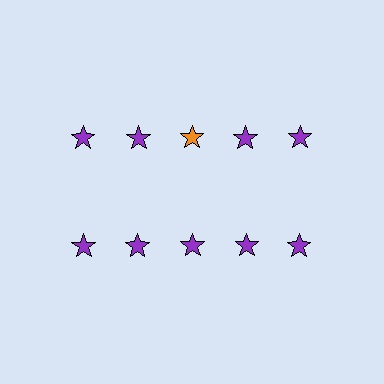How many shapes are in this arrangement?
There are 10 shapes arranged in a grid pattern.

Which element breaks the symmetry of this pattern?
The orange star in the top row, center column breaks the symmetry. All other shapes are purple stars.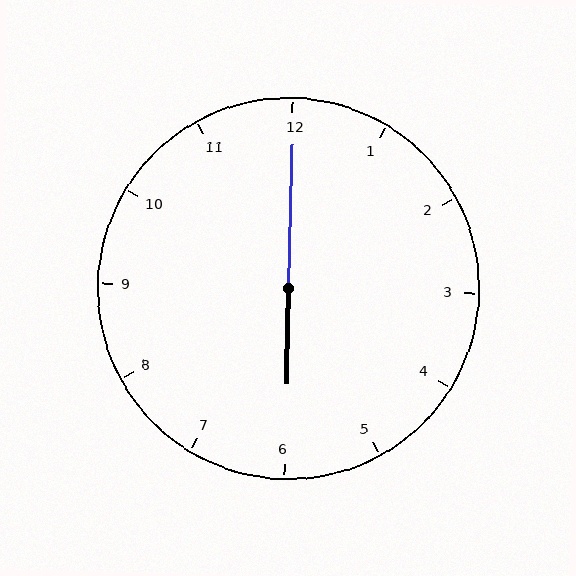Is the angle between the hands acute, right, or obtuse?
It is obtuse.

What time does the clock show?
6:00.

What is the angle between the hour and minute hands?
Approximately 180 degrees.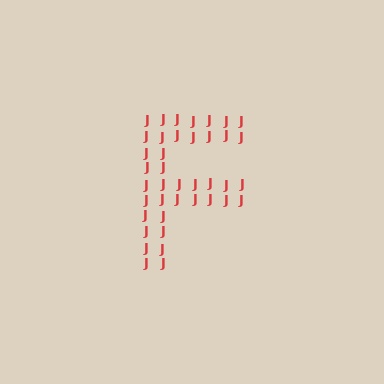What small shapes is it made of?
It is made of small letter J's.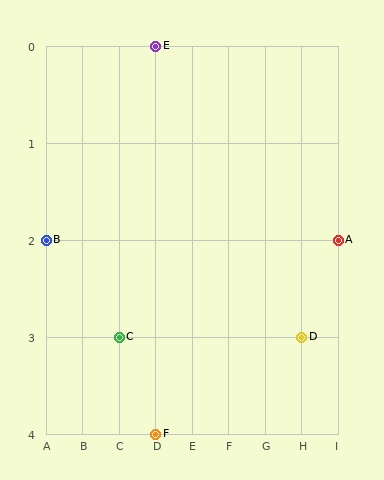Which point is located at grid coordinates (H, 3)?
Point D is at (H, 3).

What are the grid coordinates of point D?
Point D is at grid coordinates (H, 3).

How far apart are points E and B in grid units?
Points E and B are 3 columns and 2 rows apart (about 3.6 grid units diagonally).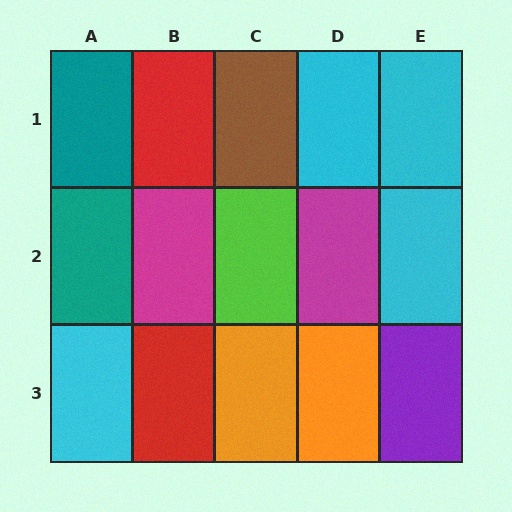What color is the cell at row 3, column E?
Purple.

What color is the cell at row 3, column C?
Orange.